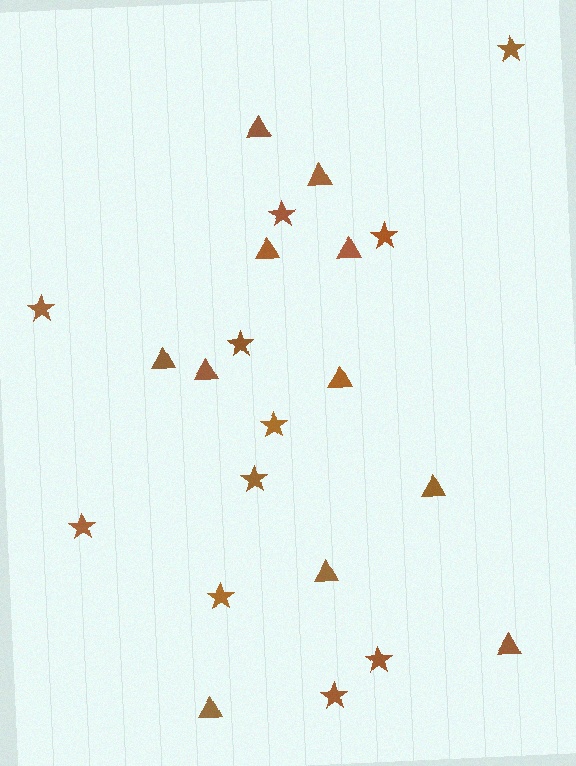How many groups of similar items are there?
There are 2 groups: one group of stars (11) and one group of triangles (11).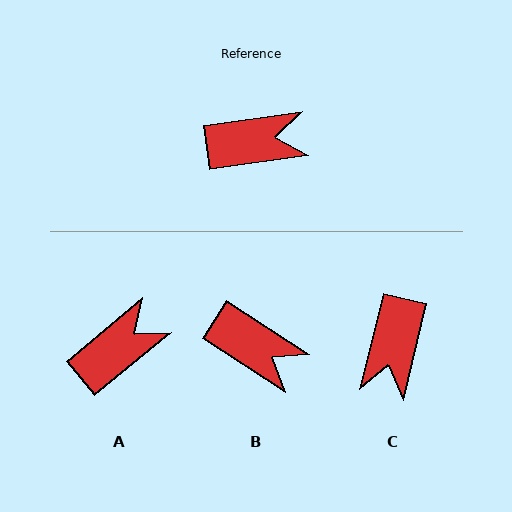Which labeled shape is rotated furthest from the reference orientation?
C, about 111 degrees away.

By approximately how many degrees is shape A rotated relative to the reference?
Approximately 32 degrees counter-clockwise.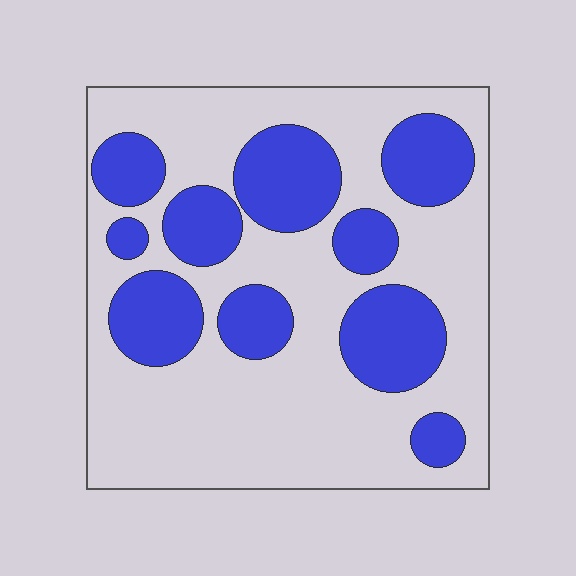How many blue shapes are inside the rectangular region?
10.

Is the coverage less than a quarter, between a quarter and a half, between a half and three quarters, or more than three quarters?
Between a quarter and a half.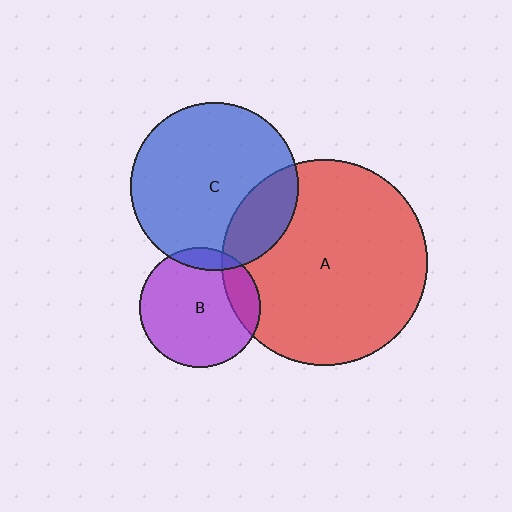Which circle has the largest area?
Circle A (red).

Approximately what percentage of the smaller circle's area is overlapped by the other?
Approximately 10%.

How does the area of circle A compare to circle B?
Approximately 2.9 times.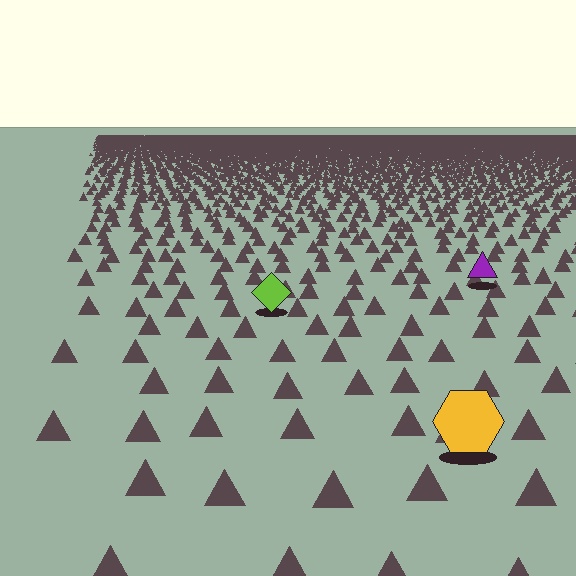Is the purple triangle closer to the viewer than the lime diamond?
No. The lime diamond is closer — you can tell from the texture gradient: the ground texture is coarser near it.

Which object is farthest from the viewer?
The purple triangle is farthest from the viewer. It appears smaller and the ground texture around it is denser.